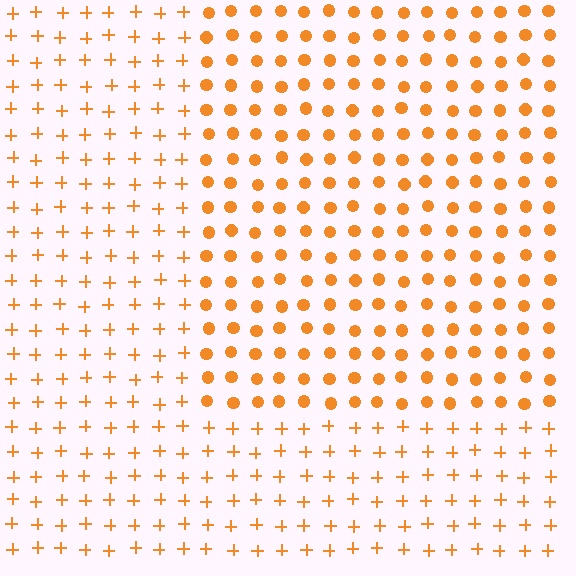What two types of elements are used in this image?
The image uses circles inside the rectangle region and plus signs outside it.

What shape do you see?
I see a rectangle.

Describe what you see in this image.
The image is filled with small orange elements arranged in a uniform grid. A rectangle-shaped region contains circles, while the surrounding area contains plus signs. The boundary is defined purely by the change in element shape.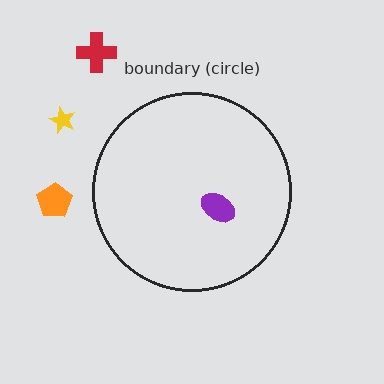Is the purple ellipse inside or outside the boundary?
Inside.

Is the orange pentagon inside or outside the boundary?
Outside.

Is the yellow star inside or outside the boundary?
Outside.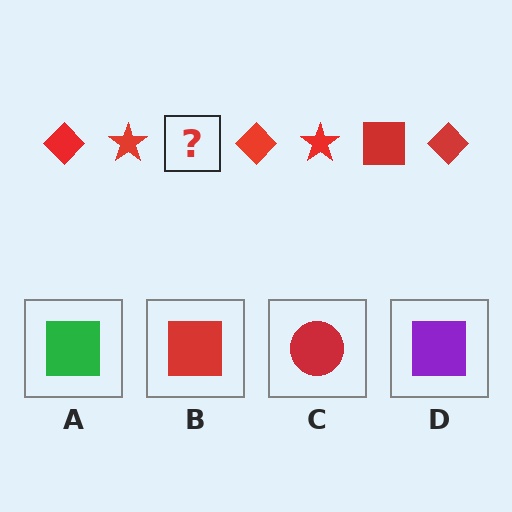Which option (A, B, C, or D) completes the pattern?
B.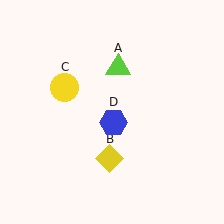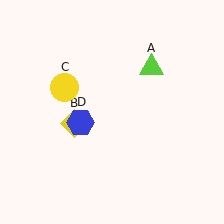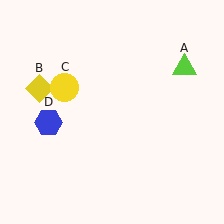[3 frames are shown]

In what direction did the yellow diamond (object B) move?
The yellow diamond (object B) moved up and to the left.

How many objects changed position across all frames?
3 objects changed position: lime triangle (object A), yellow diamond (object B), blue hexagon (object D).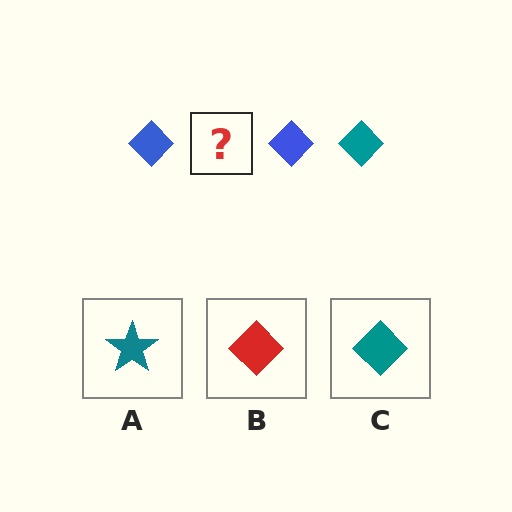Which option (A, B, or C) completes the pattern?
C.